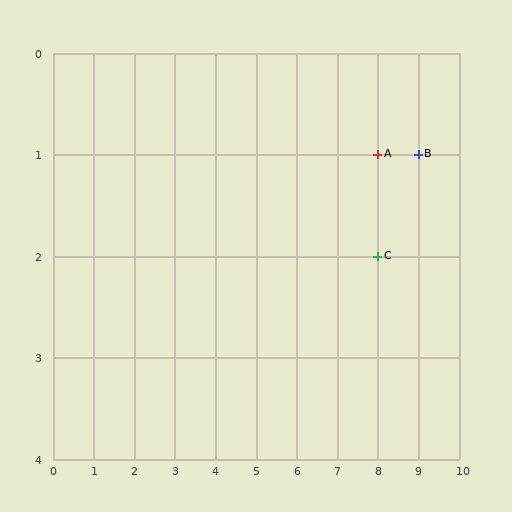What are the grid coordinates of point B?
Point B is at grid coordinates (9, 1).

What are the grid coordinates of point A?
Point A is at grid coordinates (8, 1).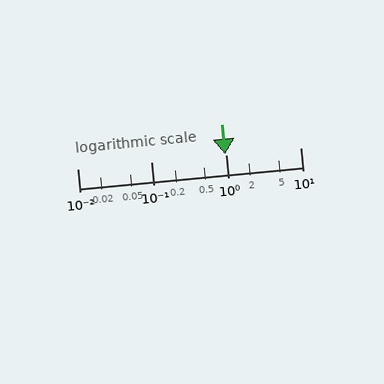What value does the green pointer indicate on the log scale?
The pointer indicates approximately 0.98.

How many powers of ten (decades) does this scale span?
The scale spans 3 decades, from 0.01 to 10.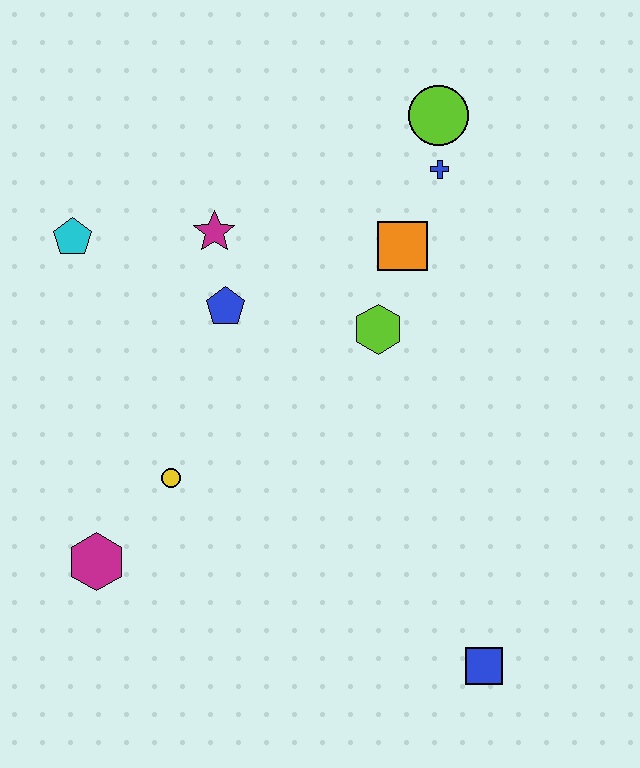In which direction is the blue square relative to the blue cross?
The blue square is below the blue cross.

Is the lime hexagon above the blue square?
Yes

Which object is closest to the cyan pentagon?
The magenta star is closest to the cyan pentagon.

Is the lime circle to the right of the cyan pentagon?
Yes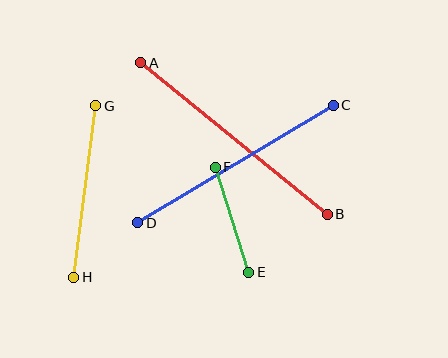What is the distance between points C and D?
The distance is approximately 228 pixels.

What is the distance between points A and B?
The distance is approximately 240 pixels.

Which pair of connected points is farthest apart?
Points A and B are farthest apart.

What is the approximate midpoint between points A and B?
The midpoint is at approximately (234, 139) pixels.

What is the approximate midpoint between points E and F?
The midpoint is at approximately (232, 220) pixels.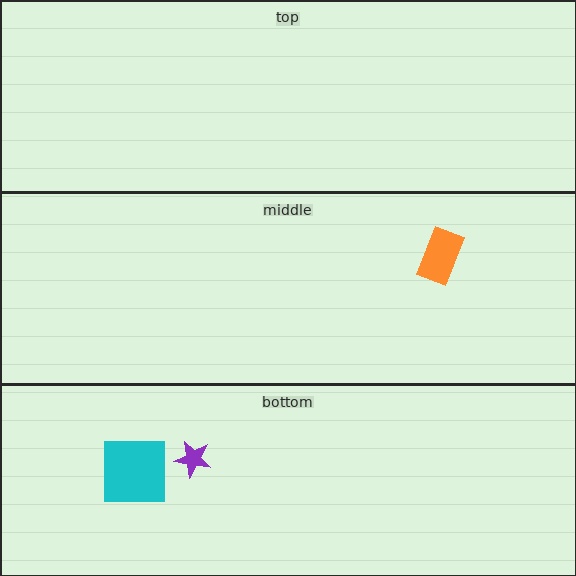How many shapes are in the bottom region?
2.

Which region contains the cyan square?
The bottom region.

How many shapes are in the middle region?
1.